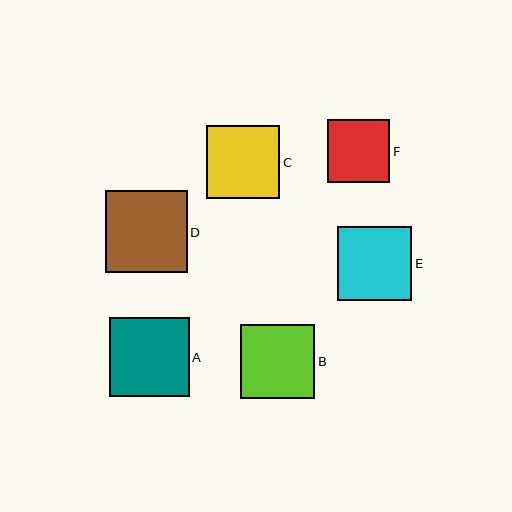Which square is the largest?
Square D is the largest with a size of approximately 82 pixels.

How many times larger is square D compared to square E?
Square D is approximately 1.1 times the size of square E.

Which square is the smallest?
Square F is the smallest with a size of approximately 63 pixels.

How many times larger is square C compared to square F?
Square C is approximately 1.2 times the size of square F.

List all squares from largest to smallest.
From largest to smallest: D, A, B, E, C, F.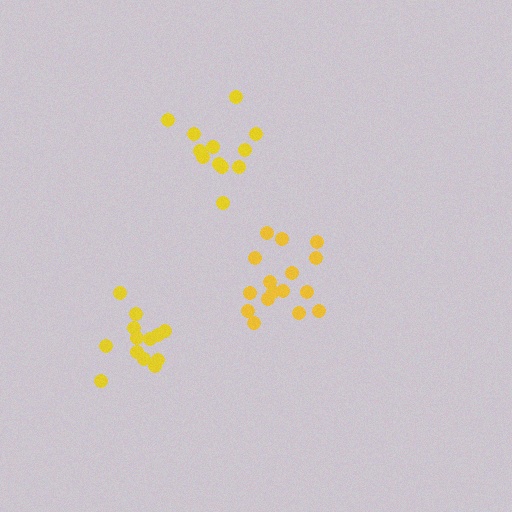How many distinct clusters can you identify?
There are 3 distinct clusters.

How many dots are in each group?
Group 1: 16 dots, Group 2: 13 dots, Group 3: 12 dots (41 total).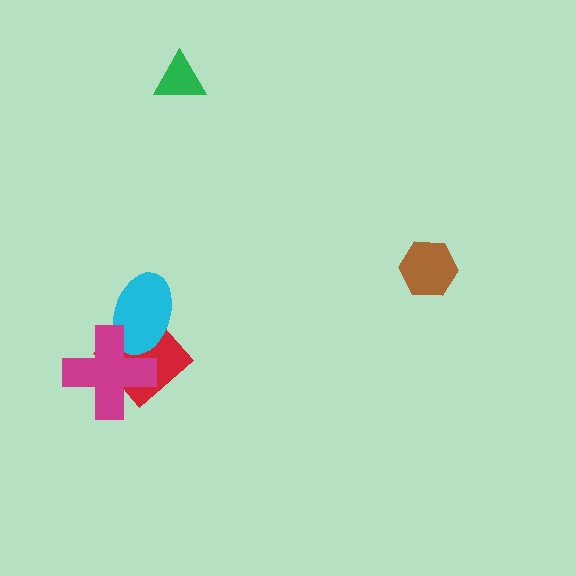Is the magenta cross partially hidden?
No, no other shape covers it.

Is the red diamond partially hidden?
Yes, it is partially covered by another shape.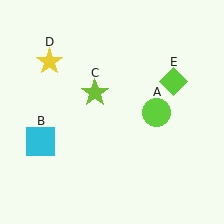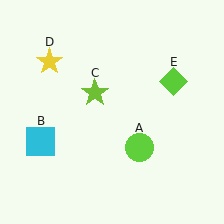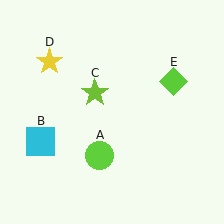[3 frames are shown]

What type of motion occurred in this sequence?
The lime circle (object A) rotated clockwise around the center of the scene.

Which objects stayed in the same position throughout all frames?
Cyan square (object B) and lime star (object C) and yellow star (object D) and lime diamond (object E) remained stationary.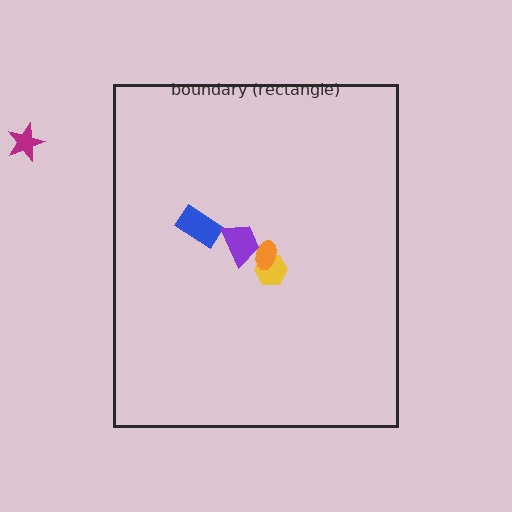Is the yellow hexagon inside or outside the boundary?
Inside.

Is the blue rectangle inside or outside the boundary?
Inside.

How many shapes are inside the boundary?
4 inside, 1 outside.